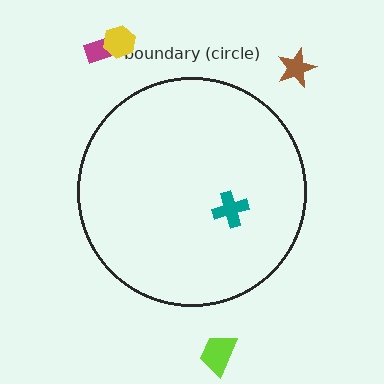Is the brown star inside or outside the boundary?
Outside.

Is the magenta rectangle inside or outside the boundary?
Outside.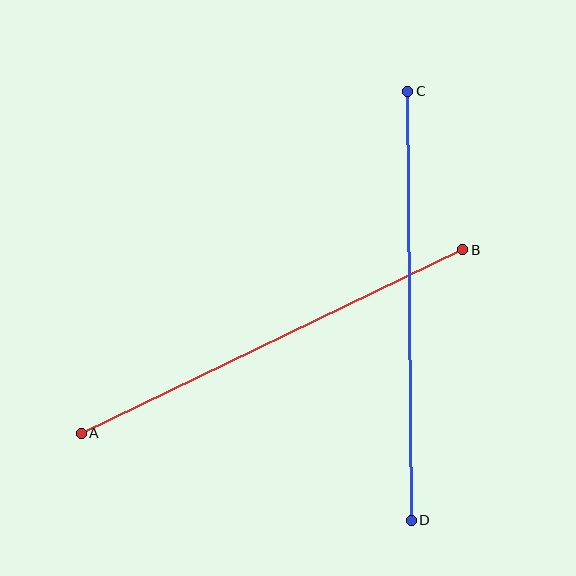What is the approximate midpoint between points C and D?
The midpoint is at approximately (409, 306) pixels.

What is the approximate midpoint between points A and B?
The midpoint is at approximately (272, 341) pixels.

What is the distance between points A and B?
The distance is approximately 423 pixels.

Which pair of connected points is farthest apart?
Points C and D are farthest apart.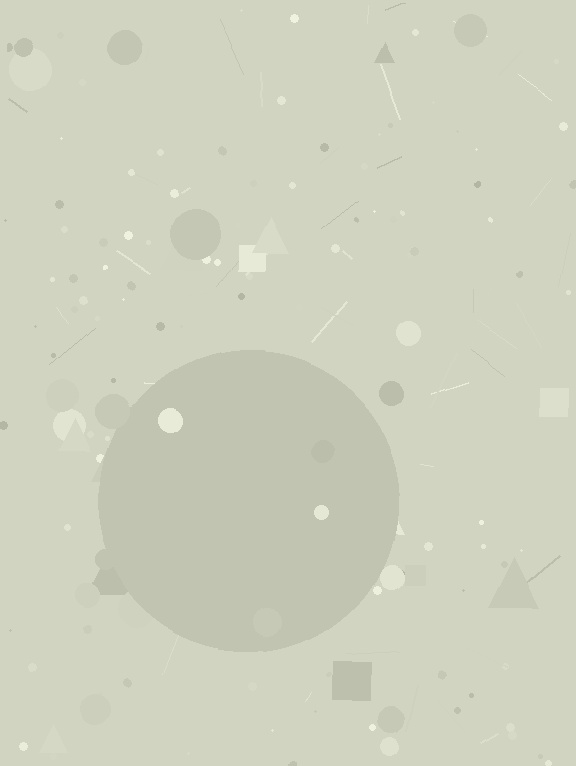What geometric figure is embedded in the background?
A circle is embedded in the background.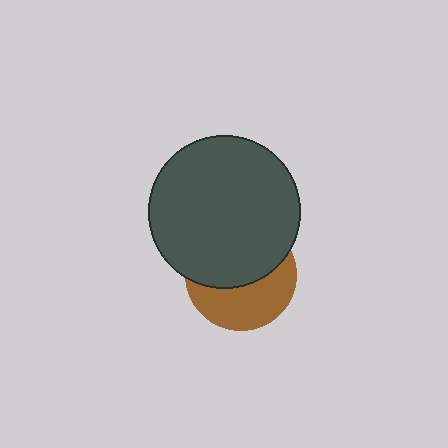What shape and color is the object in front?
The object in front is a dark gray circle.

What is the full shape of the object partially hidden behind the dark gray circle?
The partially hidden object is a brown circle.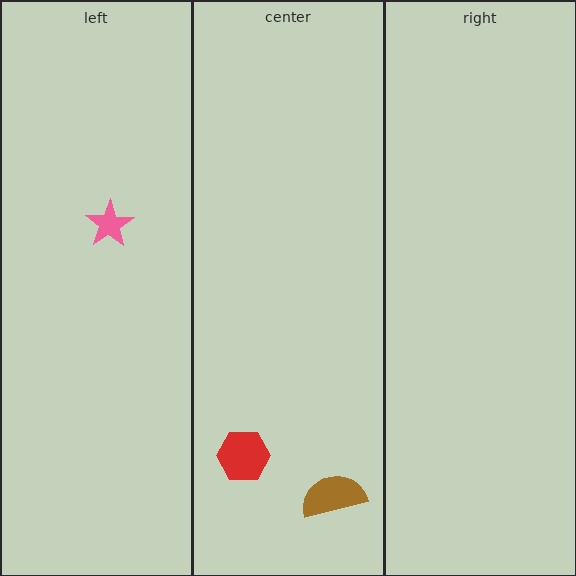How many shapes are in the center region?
2.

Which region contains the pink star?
The left region.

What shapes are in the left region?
The pink star.